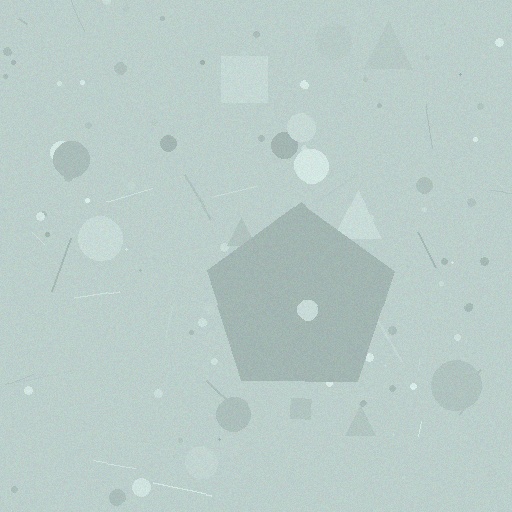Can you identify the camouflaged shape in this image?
The camouflaged shape is a pentagon.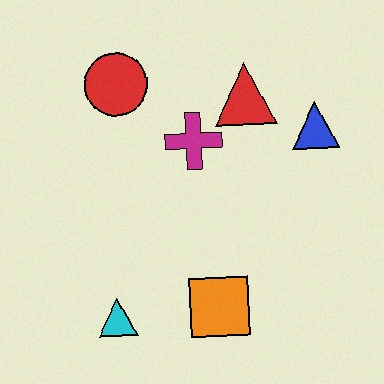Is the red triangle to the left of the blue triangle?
Yes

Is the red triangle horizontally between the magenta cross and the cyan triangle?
No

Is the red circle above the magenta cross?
Yes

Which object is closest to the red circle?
The magenta cross is closest to the red circle.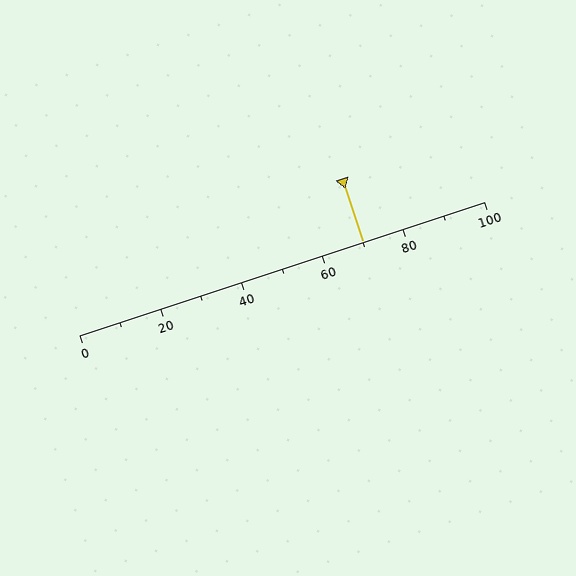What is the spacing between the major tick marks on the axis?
The major ticks are spaced 20 apart.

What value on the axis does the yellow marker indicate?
The marker indicates approximately 70.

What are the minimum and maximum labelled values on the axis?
The axis runs from 0 to 100.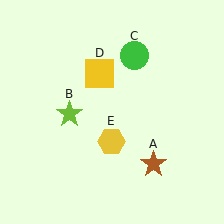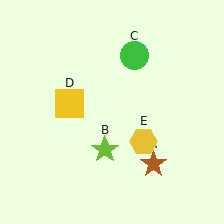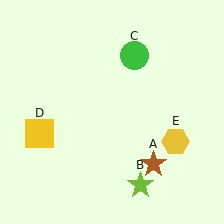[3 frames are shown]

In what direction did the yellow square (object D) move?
The yellow square (object D) moved down and to the left.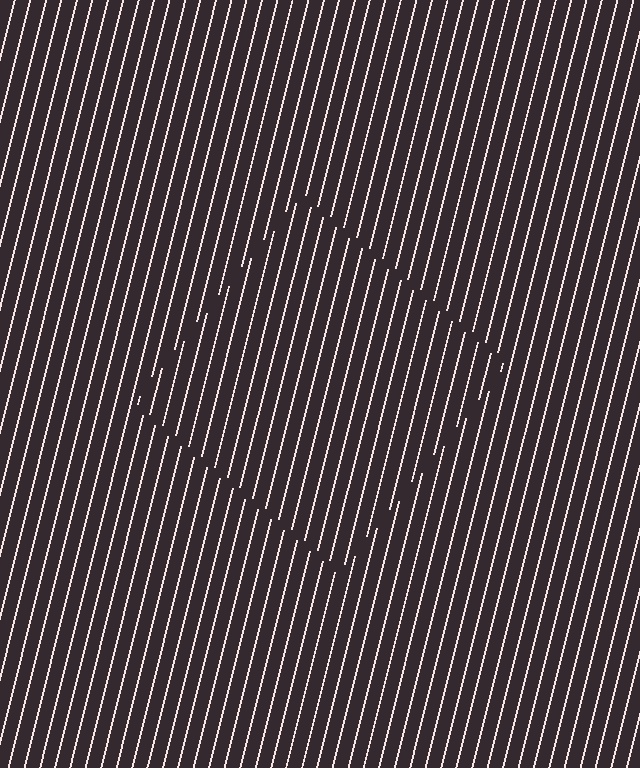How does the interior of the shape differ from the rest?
The interior of the shape contains the same grating, shifted by half a period — the contour is defined by the phase discontinuity where line-ends from the inner and outer gratings abut.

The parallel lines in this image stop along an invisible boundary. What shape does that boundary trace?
An illusory square. The interior of the shape contains the same grating, shifted by half a period — the contour is defined by the phase discontinuity where line-ends from the inner and outer gratings abut.